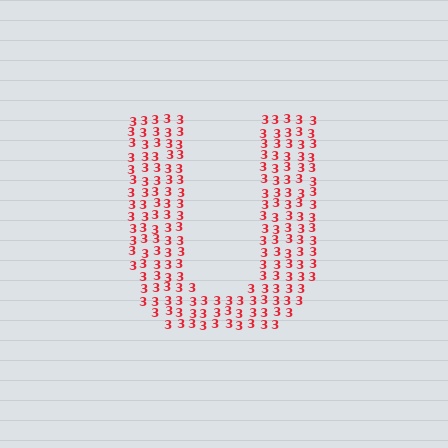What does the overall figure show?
The overall figure shows the letter U.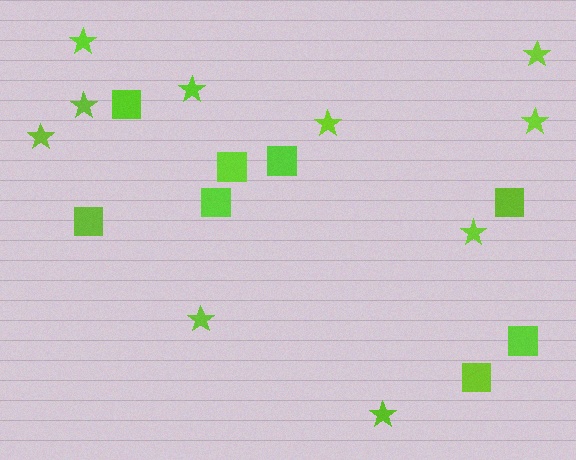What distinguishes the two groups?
There are 2 groups: one group of squares (8) and one group of stars (10).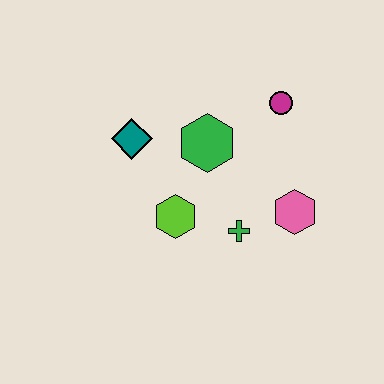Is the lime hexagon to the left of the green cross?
Yes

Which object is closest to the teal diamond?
The green hexagon is closest to the teal diamond.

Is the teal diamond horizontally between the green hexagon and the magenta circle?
No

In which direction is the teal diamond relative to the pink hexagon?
The teal diamond is to the left of the pink hexagon.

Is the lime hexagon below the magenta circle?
Yes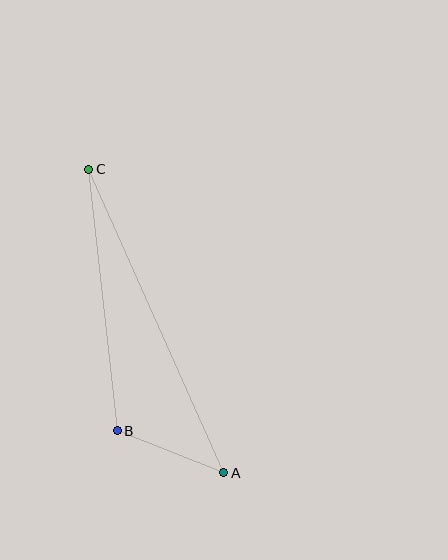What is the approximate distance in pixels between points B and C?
The distance between B and C is approximately 263 pixels.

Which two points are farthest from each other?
Points A and C are farthest from each other.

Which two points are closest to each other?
Points A and B are closest to each other.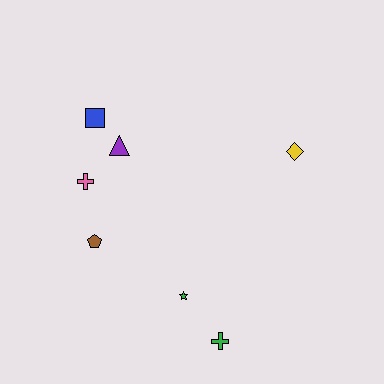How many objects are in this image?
There are 7 objects.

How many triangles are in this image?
There is 1 triangle.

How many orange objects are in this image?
There are no orange objects.